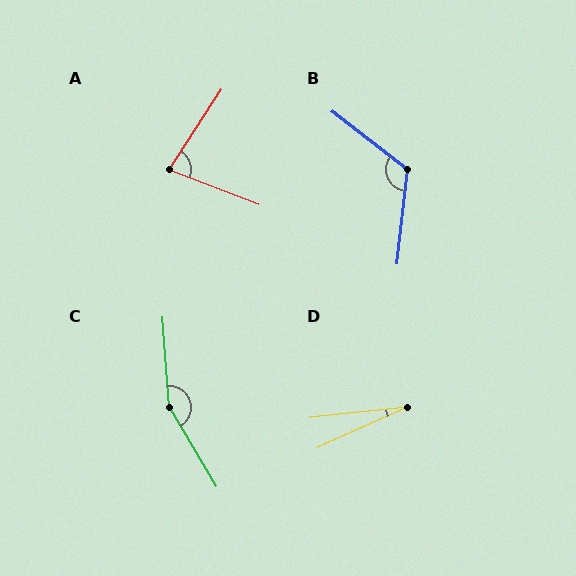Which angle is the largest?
C, at approximately 154 degrees.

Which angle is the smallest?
D, at approximately 18 degrees.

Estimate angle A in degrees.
Approximately 78 degrees.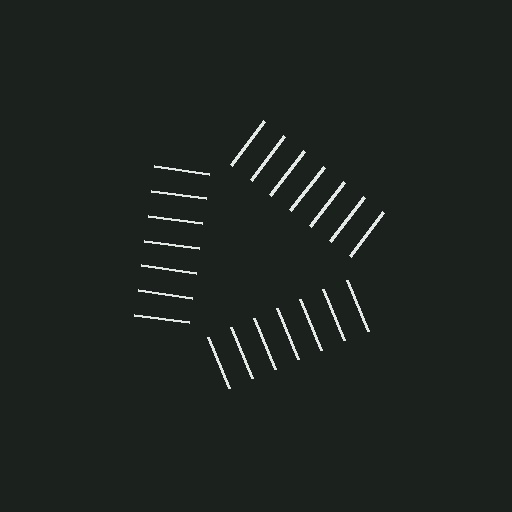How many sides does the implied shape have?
3 sides — the line-ends trace a triangle.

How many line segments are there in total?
21 — 7 along each of the 3 edges.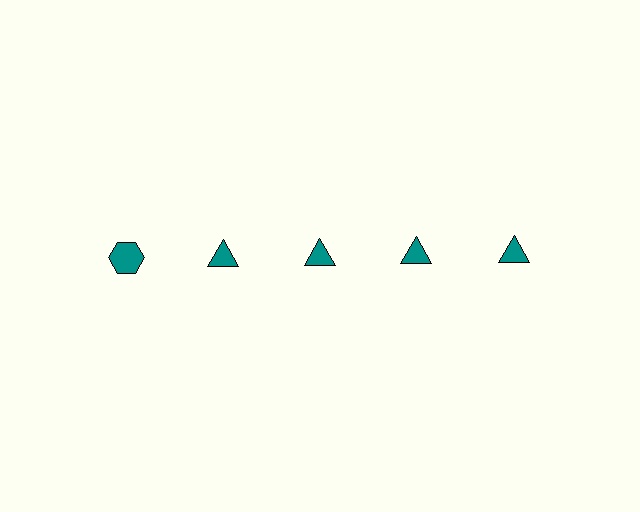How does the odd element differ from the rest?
It has a different shape: hexagon instead of triangle.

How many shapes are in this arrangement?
There are 5 shapes arranged in a grid pattern.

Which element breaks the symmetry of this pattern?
The teal hexagon in the top row, leftmost column breaks the symmetry. All other shapes are teal triangles.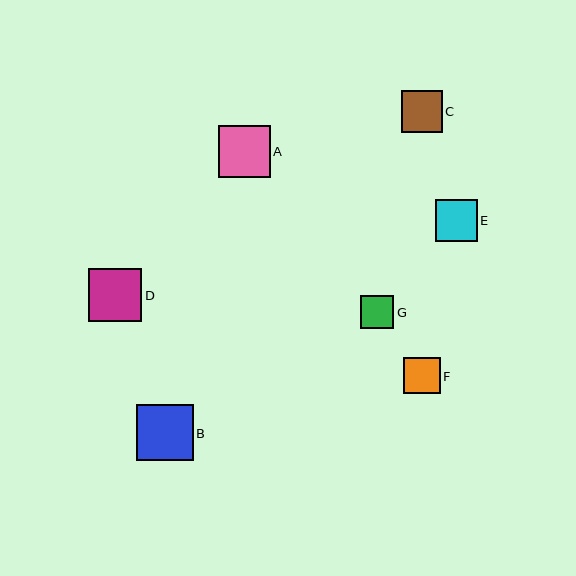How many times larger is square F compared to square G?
Square F is approximately 1.1 times the size of square G.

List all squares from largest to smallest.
From largest to smallest: B, D, A, E, C, F, G.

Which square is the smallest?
Square G is the smallest with a size of approximately 33 pixels.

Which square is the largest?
Square B is the largest with a size of approximately 57 pixels.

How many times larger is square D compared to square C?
Square D is approximately 1.3 times the size of square C.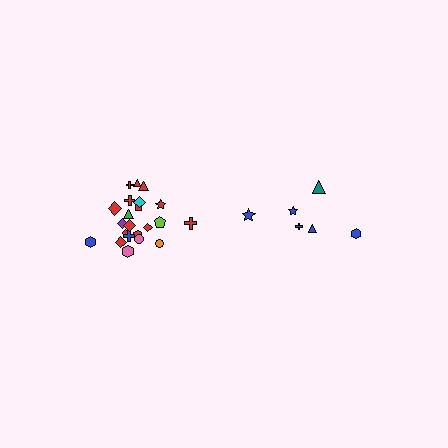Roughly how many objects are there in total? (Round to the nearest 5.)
Roughly 30 objects in total.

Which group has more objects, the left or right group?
The left group.